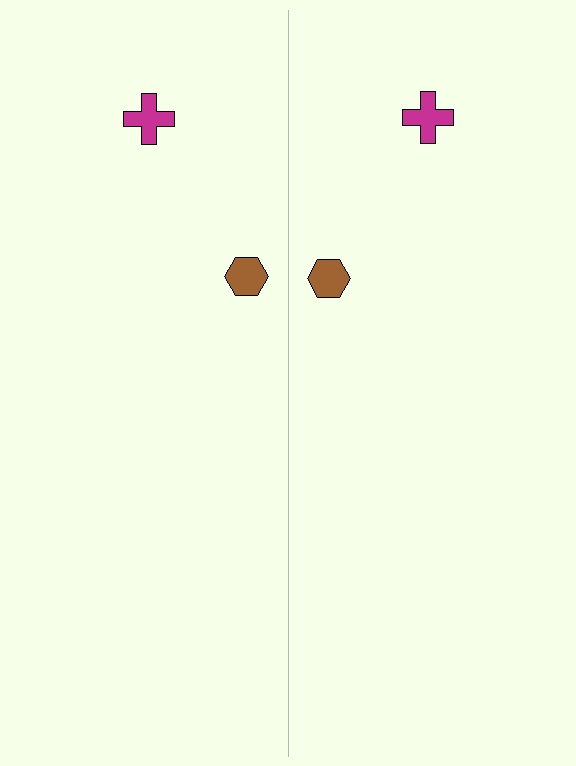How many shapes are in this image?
There are 4 shapes in this image.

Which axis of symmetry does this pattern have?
The pattern has a vertical axis of symmetry running through the center of the image.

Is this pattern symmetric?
Yes, this pattern has bilateral (reflection) symmetry.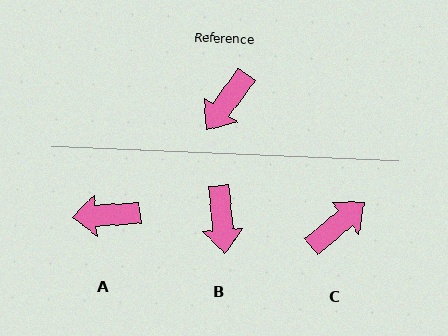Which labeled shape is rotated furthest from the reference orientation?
C, about 166 degrees away.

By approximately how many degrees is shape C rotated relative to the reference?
Approximately 166 degrees counter-clockwise.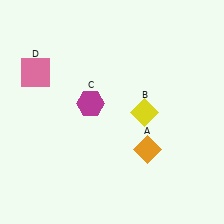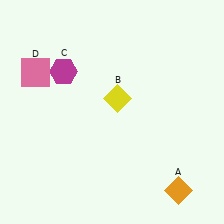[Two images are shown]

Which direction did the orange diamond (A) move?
The orange diamond (A) moved down.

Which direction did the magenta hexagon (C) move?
The magenta hexagon (C) moved up.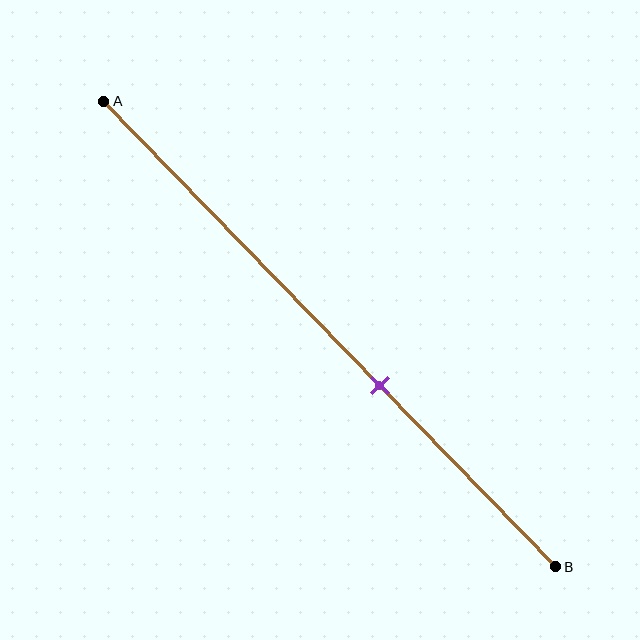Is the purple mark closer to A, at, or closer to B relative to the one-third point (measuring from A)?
The purple mark is closer to point B than the one-third point of segment AB.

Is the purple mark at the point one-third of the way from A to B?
No, the mark is at about 60% from A, not at the 33% one-third point.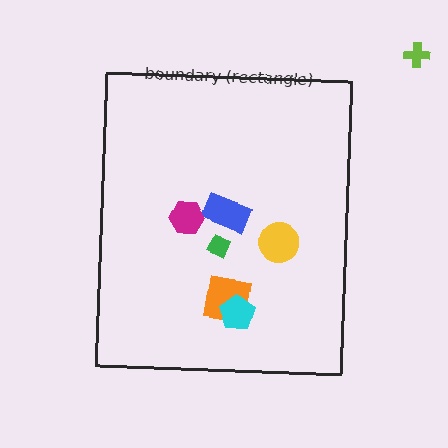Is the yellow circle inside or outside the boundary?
Inside.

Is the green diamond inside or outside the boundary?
Inside.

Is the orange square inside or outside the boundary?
Inside.